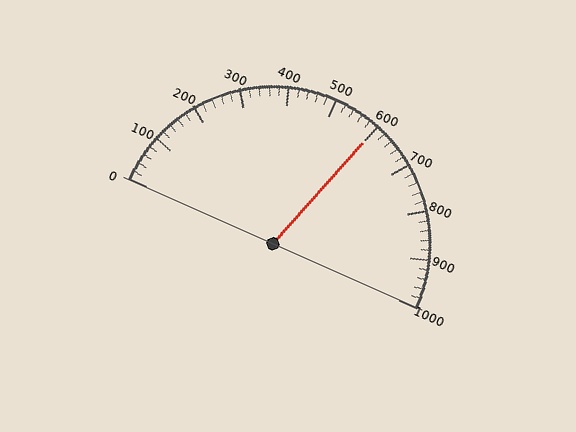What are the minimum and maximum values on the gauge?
The gauge ranges from 0 to 1000.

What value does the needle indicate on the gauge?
The needle indicates approximately 600.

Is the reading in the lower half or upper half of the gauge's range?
The reading is in the upper half of the range (0 to 1000).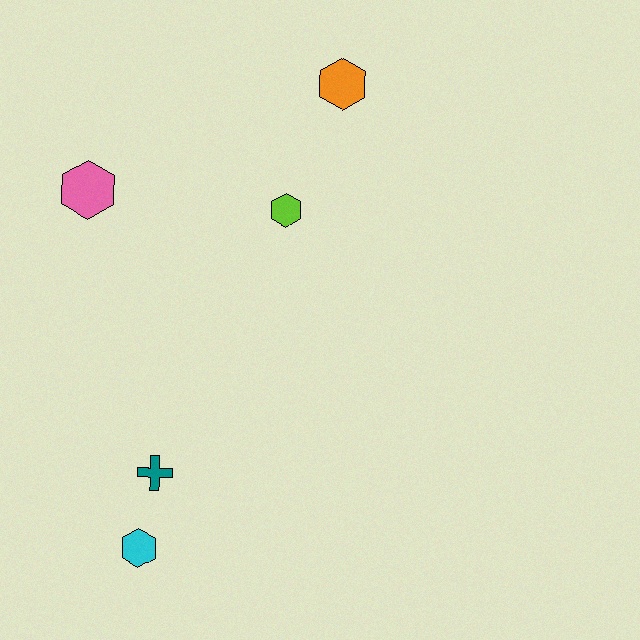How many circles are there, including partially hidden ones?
There are no circles.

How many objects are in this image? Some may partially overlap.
There are 5 objects.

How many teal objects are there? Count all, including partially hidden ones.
There is 1 teal object.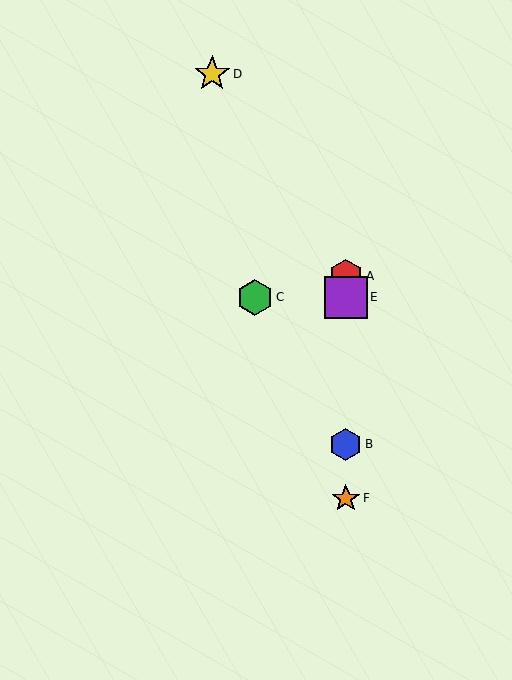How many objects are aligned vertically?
4 objects (A, B, E, F) are aligned vertically.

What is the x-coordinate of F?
Object F is at x≈346.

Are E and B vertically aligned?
Yes, both are at x≈346.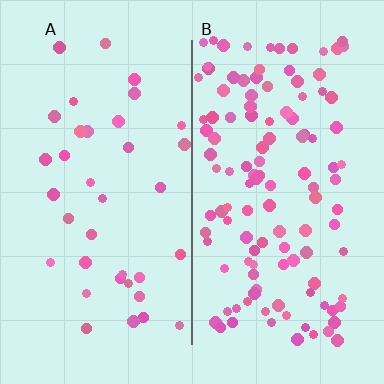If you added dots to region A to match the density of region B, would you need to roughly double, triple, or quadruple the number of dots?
Approximately triple.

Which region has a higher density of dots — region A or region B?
B (the right).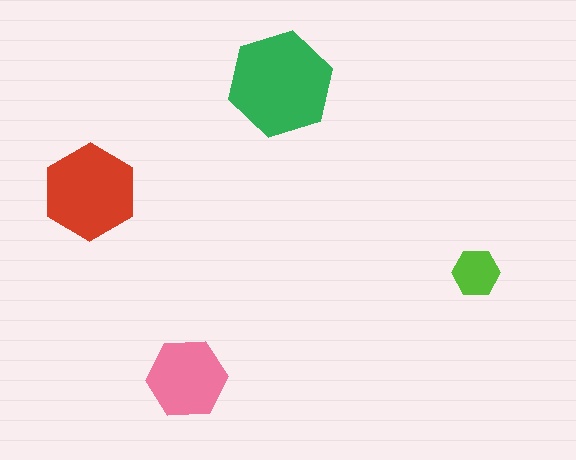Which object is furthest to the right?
The lime hexagon is rightmost.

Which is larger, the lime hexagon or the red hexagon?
The red one.